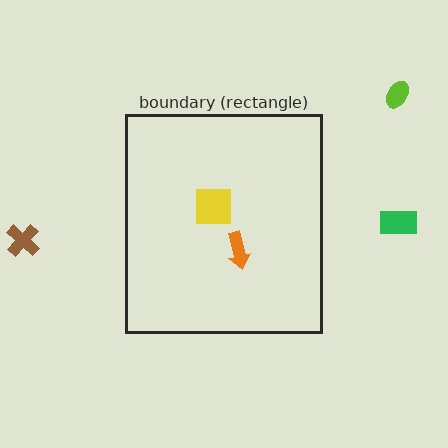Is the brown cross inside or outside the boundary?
Outside.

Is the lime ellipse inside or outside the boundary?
Outside.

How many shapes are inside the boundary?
2 inside, 3 outside.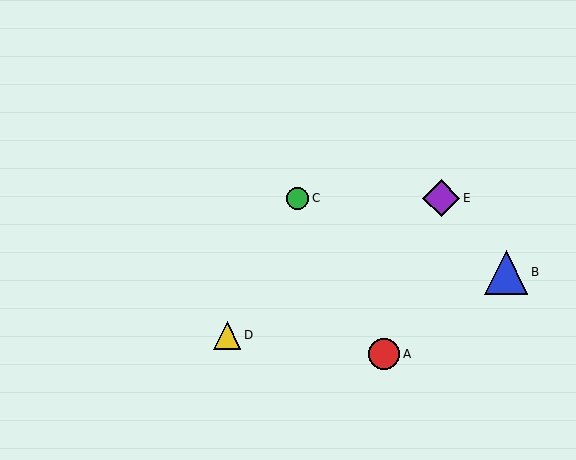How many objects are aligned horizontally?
2 objects (C, E) are aligned horizontally.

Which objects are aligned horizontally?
Objects C, E are aligned horizontally.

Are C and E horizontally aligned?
Yes, both are at y≈198.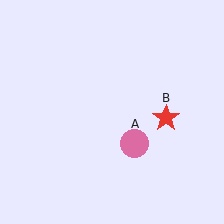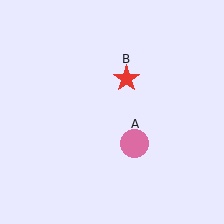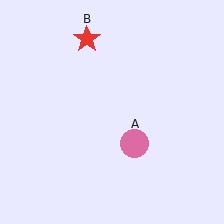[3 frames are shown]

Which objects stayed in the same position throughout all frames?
Pink circle (object A) remained stationary.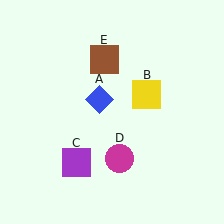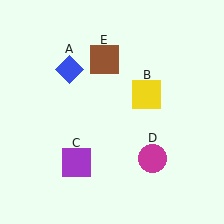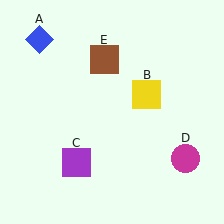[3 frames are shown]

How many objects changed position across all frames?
2 objects changed position: blue diamond (object A), magenta circle (object D).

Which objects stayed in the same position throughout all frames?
Yellow square (object B) and purple square (object C) and brown square (object E) remained stationary.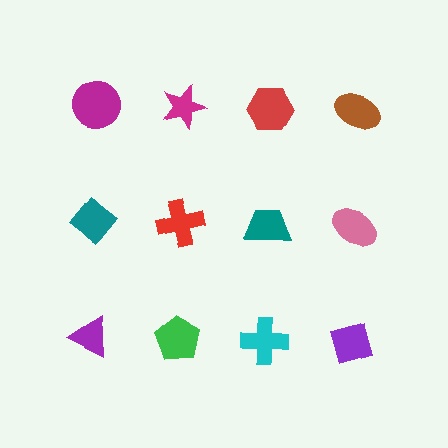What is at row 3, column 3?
A cyan cross.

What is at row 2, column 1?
A teal diamond.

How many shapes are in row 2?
4 shapes.